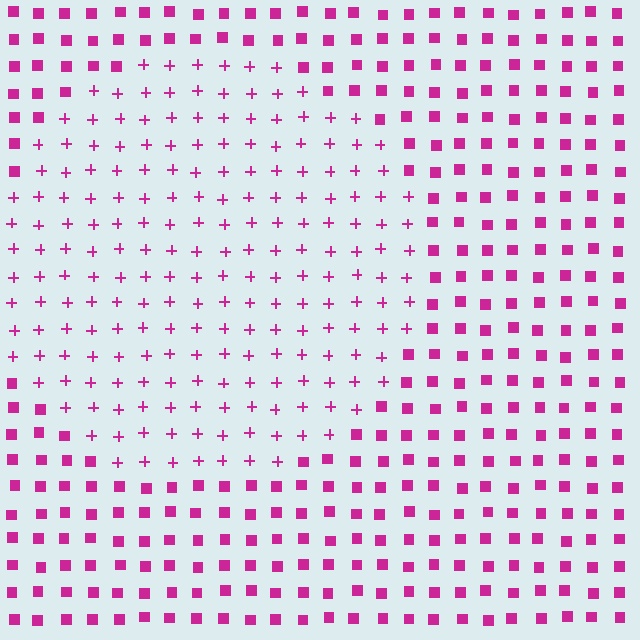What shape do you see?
I see a circle.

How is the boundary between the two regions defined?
The boundary is defined by a change in element shape: plus signs inside vs. squares outside. All elements share the same color and spacing.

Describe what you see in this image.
The image is filled with small magenta elements arranged in a uniform grid. A circle-shaped region contains plus signs, while the surrounding area contains squares. The boundary is defined purely by the change in element shape.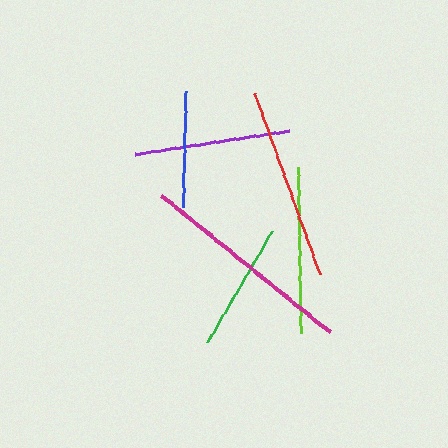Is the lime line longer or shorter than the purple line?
The lime line is longer than the purple line.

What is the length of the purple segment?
The purple segment is approximately 156 pixels long.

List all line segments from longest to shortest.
From longest to shortest: magenta, red, lime, purple, green, blue.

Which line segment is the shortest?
The blue line is the shortest at approximately 116 pixels.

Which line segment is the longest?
The magenta line is the longest at approximately 217 pixels.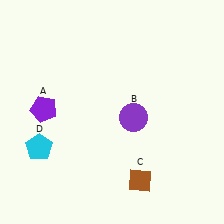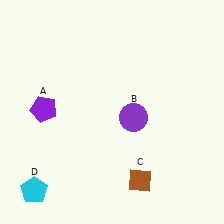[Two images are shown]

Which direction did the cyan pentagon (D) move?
The cyan pentagon (D) moved down.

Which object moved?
The cyan pentagon (D) moved down.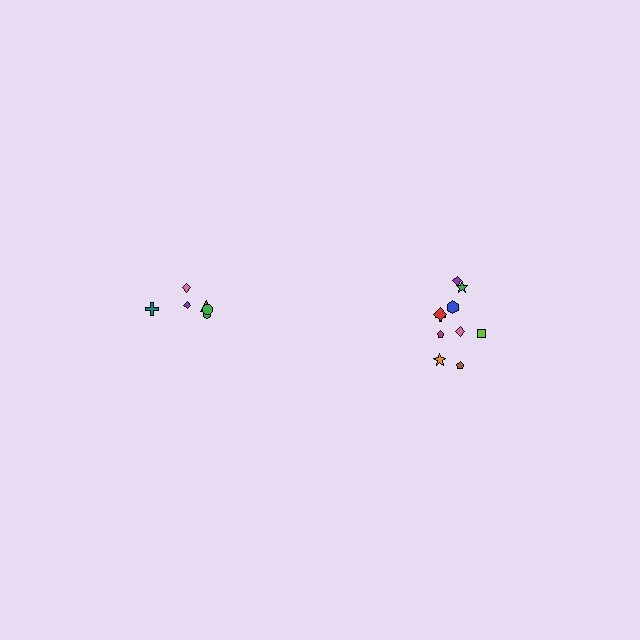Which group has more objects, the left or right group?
The right group.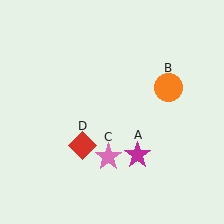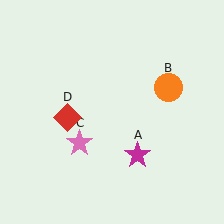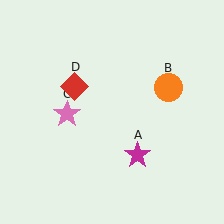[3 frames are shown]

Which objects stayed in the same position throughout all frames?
Magenta star (object A) and orange circle (object B) remained stationary.